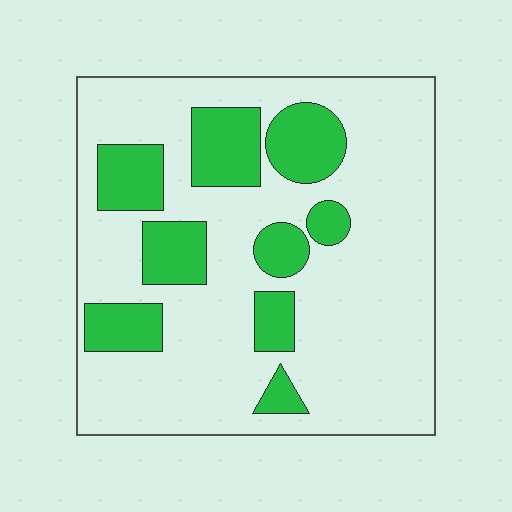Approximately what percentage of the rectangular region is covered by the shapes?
Approximately 25%.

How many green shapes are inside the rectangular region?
9.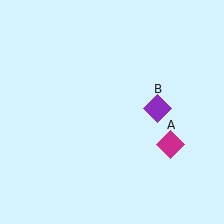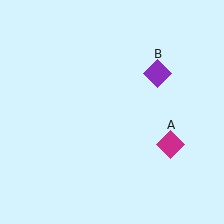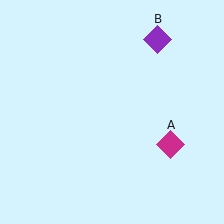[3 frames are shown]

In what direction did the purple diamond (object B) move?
The purple diamond (object B) moved up.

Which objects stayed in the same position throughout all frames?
Magenta diamond (object A) remained stationary.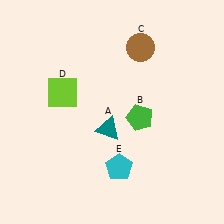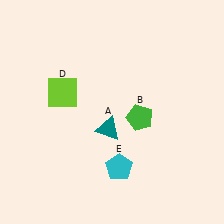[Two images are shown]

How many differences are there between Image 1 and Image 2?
There is 1 difference between the two images.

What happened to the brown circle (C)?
The brown circle (C) was removed in Image 2. It was in the top-right area of Image 1.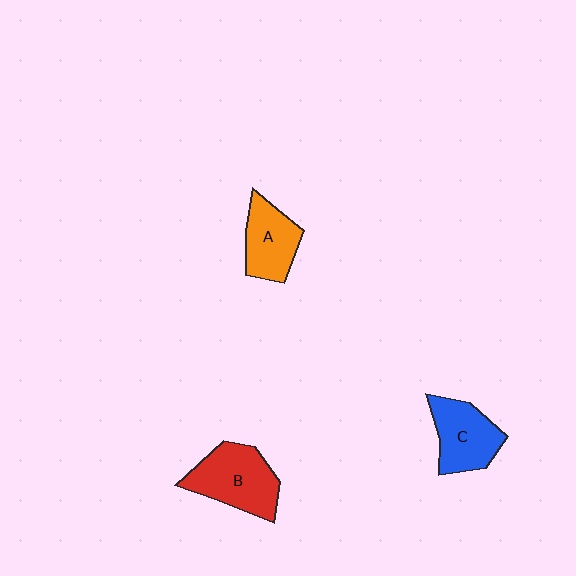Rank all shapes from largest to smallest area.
From largest to smallest: B (red), C (blue), A (orange).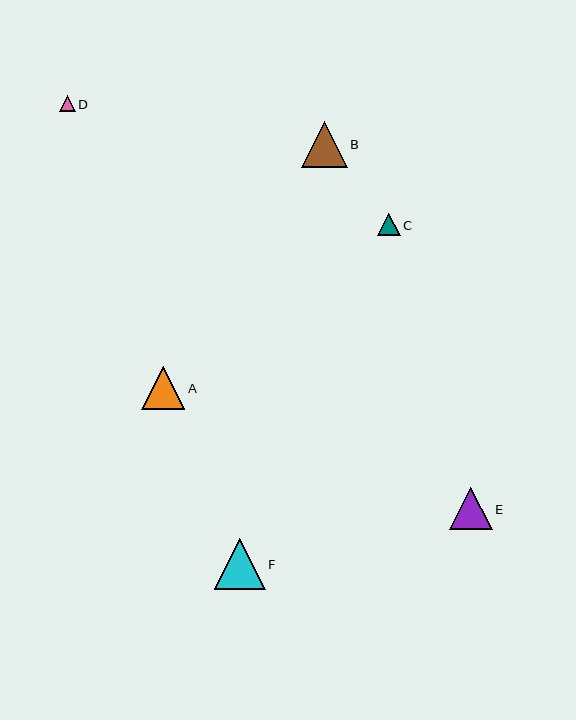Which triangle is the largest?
Triangle F is the largest with a size of approximately 51 pixels.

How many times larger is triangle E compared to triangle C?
Triangle E is approximately 1.9 times the size of triangle C.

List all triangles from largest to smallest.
From largest to smallest: F, B, A, E, C, D.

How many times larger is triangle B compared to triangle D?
Triangle B is approximately 2.9 times the size of triangle D.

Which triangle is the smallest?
Triangle D is the smallest with a size of approximately 16 pixels.